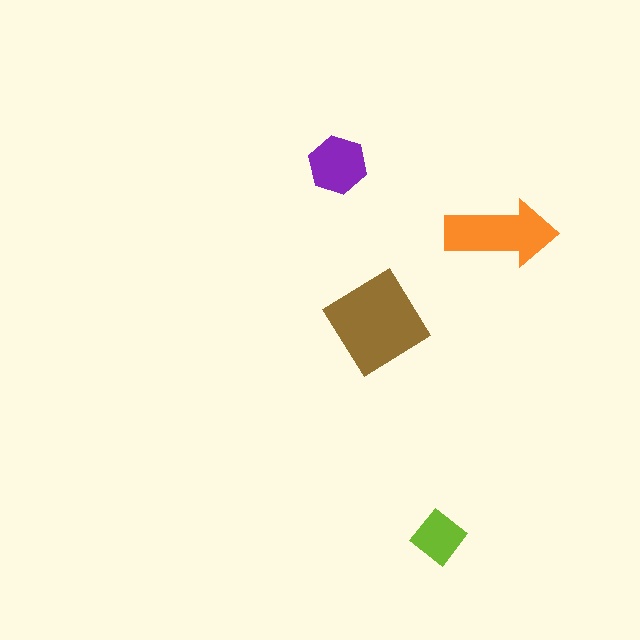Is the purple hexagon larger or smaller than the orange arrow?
Smaller.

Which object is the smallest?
The lime diamond.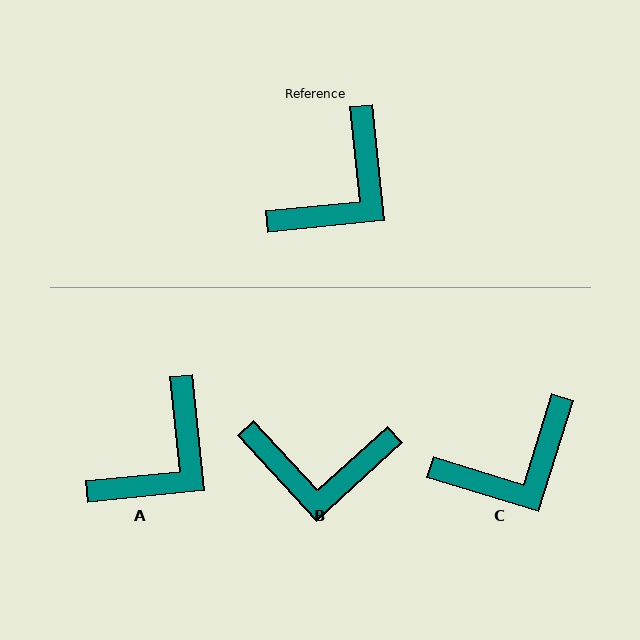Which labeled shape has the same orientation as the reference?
A.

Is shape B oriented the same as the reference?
No, it is off by about 53 degrees.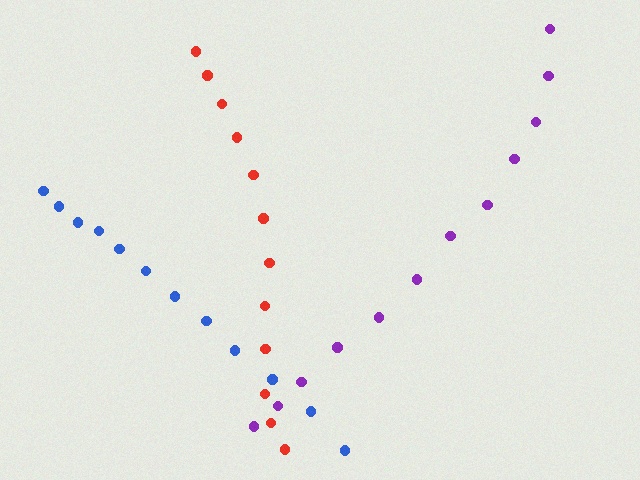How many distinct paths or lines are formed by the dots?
There are 3 distinct paths.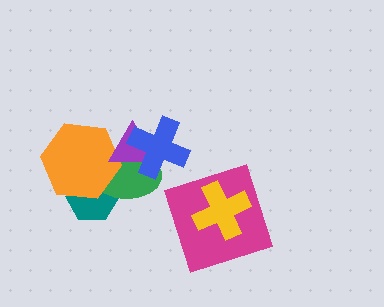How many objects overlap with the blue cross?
2 objects overlap with the blue cross.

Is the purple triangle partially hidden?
Yes, it is partially covered by another shape.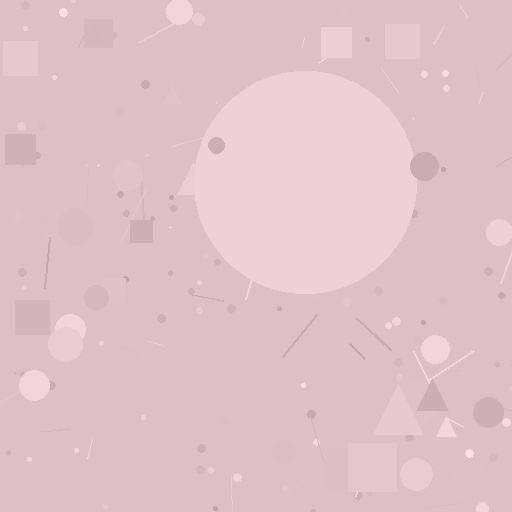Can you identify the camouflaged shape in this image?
The camouflaged shape is a circle.